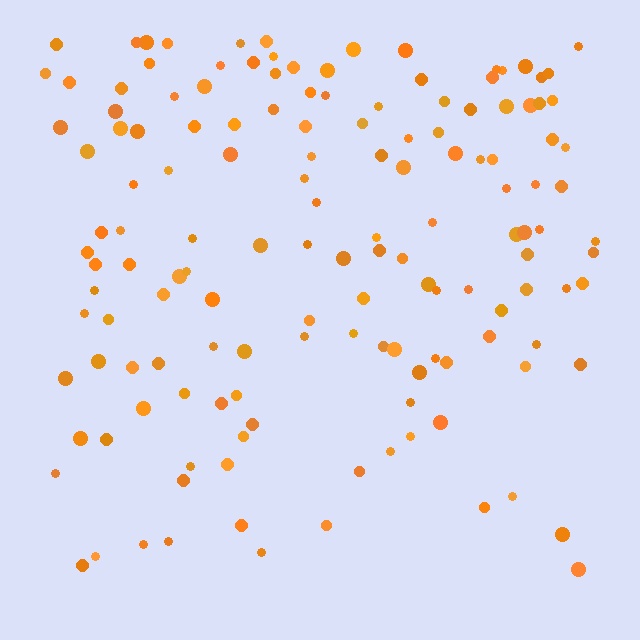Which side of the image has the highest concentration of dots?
The top.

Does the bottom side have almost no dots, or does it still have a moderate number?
Still a moderate number, just noticeably fewer than the top.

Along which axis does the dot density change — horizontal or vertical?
Vertical.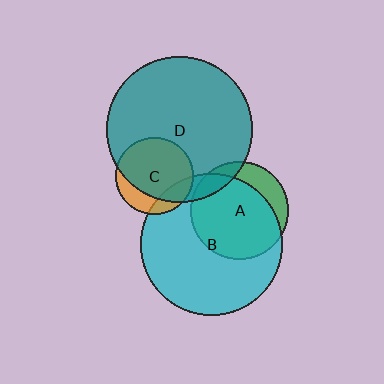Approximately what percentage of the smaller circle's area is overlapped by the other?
Approximately 15%.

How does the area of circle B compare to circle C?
Approximately 3.3 times.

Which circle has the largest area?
Circle D (teal).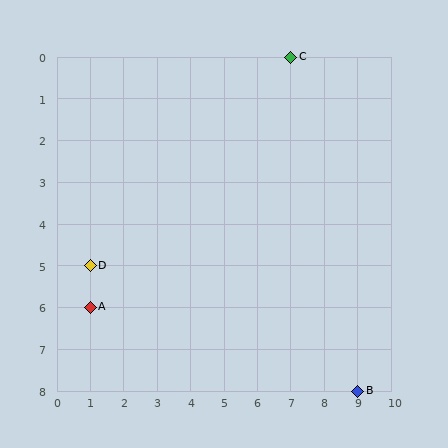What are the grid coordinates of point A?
Point A is at grid coordinates (1, 6).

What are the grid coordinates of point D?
Point D is at grid coordinates (1, 5).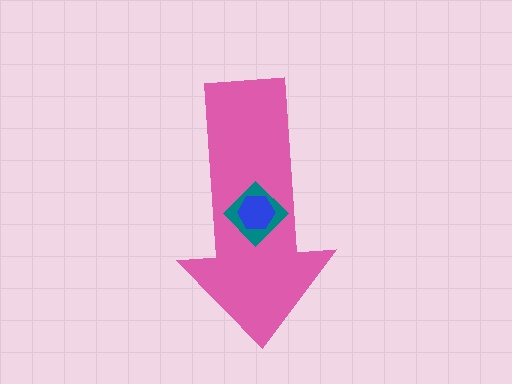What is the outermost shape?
The pink arrow.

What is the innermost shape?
The blue hexagon.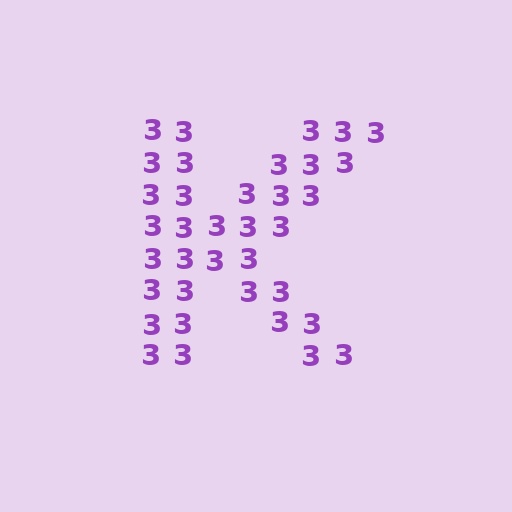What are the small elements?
The small elements are digit 3's.